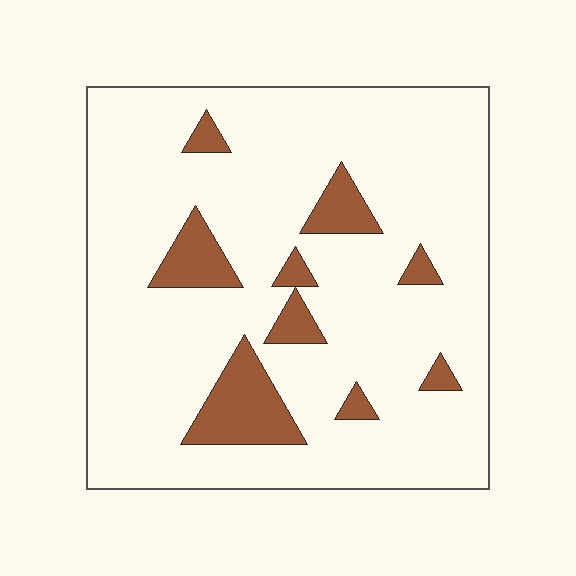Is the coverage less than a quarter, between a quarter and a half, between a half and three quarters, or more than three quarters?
Less than a quarter.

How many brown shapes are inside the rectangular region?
9.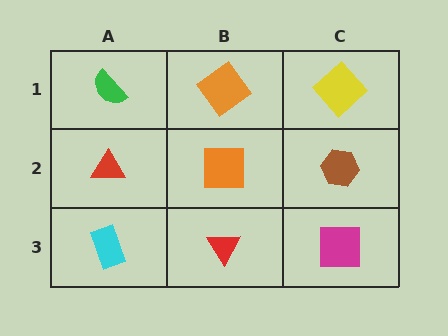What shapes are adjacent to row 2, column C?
A yellow diamond (row 1, column C), a magenta square (row 3, column C), an orange square (row 2, column B).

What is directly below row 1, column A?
A red triangle.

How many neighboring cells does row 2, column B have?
4.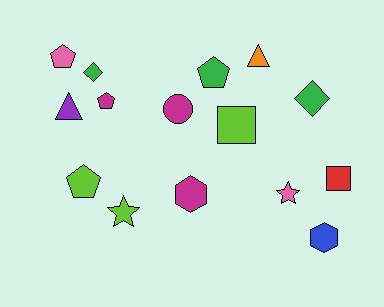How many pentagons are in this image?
There are 4 pentagons.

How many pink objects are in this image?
There are 2 pink objects.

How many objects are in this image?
There are 15 objects.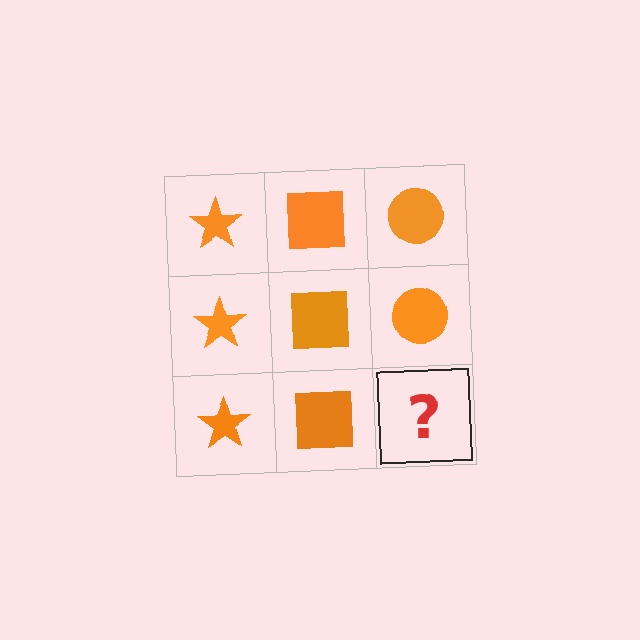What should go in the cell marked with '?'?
The missing cell should contain an orange circle.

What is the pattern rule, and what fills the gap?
The rule is that each column has a consistent shape. The gap should be filled with an orange circle.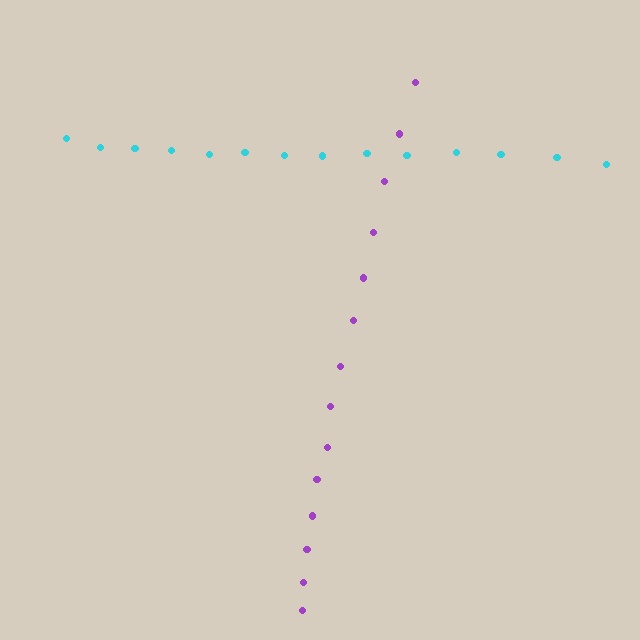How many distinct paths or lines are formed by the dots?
There are 2 distinct paths.